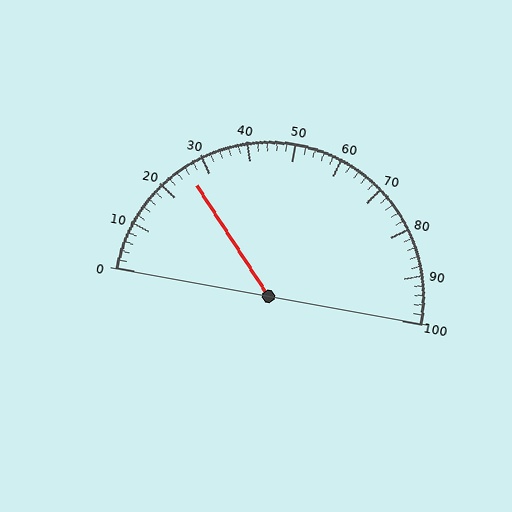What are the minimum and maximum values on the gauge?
The gauge ranges from 0 to 100.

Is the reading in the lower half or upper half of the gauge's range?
The reading is in the lower half of the range (0 to 100).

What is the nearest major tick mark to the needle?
The nearest major tick mark is 30.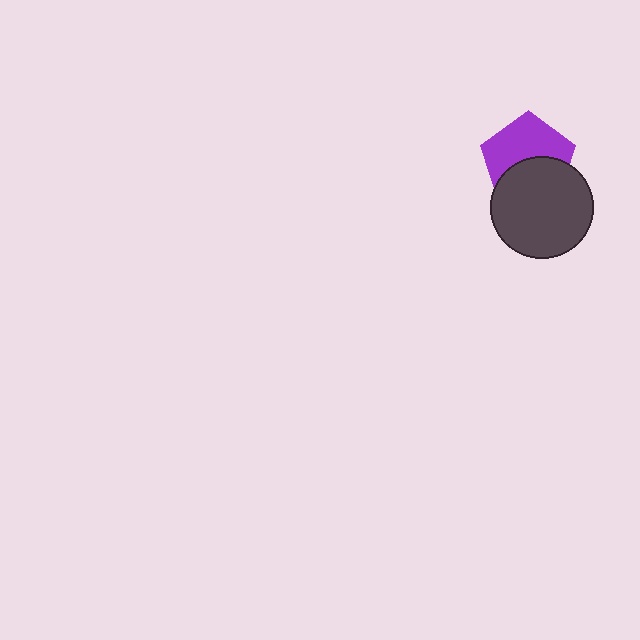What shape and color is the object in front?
The object in front is a dark gray circle.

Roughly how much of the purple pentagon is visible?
About half of it is visible (roughly 55%).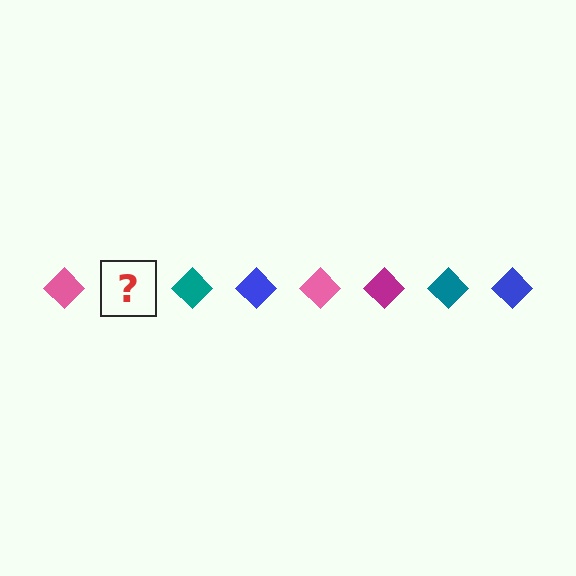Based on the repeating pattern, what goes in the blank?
The blank should be a magenta diamond.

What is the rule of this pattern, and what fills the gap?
The rule is that the pattern cycles through pink, magenta, teal, blue diamonds. The gap should be filled with a magenta diamond.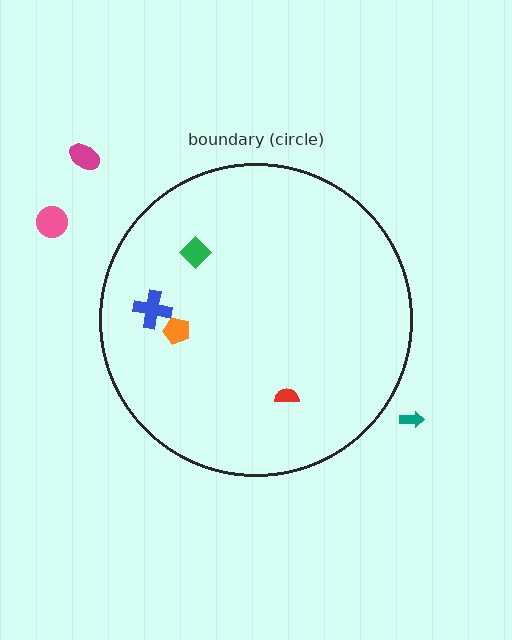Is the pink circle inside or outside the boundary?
Outside.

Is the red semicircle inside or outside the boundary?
Inside.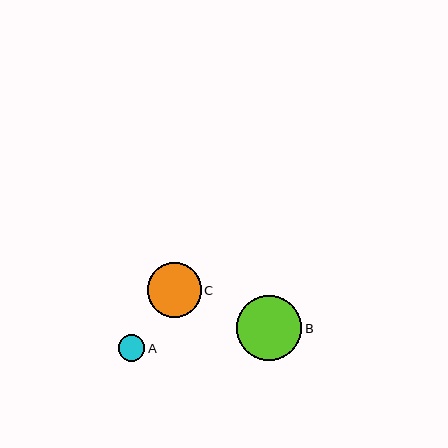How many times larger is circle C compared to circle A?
Circle C is approximately 2.0 times the size of circle A.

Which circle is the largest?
Circle B is the largest with a size of approximately 66 pixels.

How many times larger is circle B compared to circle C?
Circle B is approximately 1.2 times the size of circle C.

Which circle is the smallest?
Circle A is the smallest with a size of approximately 27 pixels.